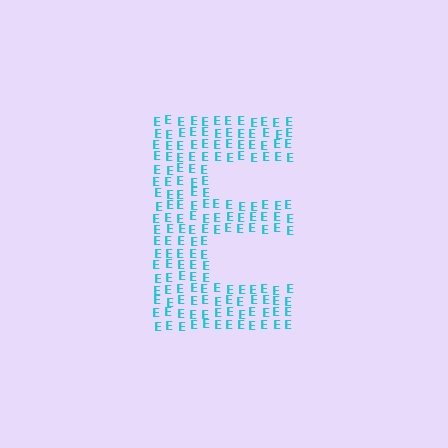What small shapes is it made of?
It is made of small letter E's.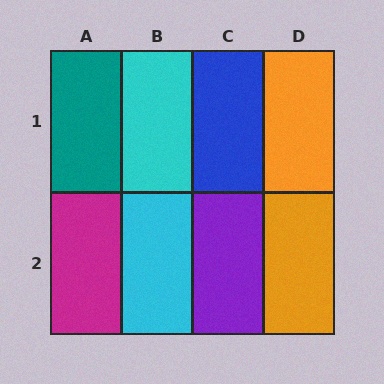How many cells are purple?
1 cell is purple.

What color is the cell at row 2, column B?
Cyan.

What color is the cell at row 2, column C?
Purple.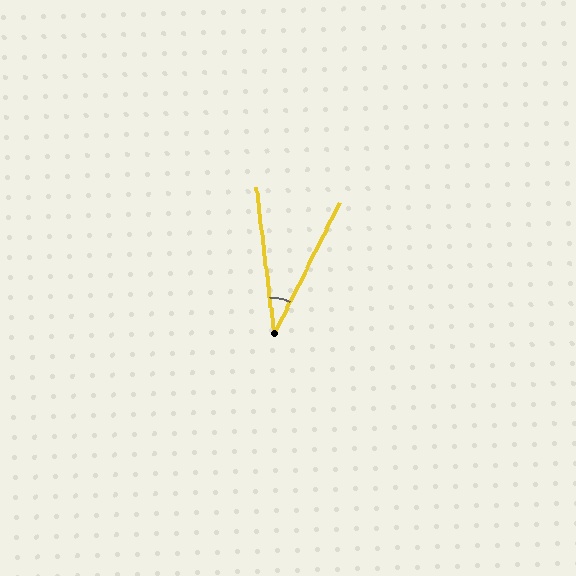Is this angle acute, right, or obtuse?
It is acute.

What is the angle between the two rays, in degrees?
Approximately 33 degrees.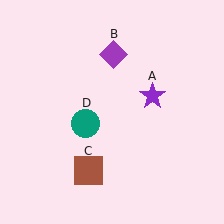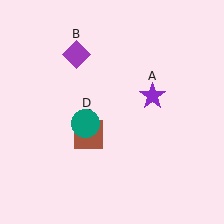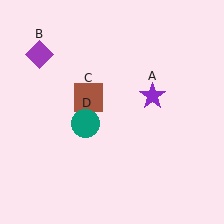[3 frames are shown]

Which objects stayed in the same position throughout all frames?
Purple star (object A) and teal circle (object D) remained stationary.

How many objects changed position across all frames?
2 objects changed position: purple diamond (object B), brown square (object C).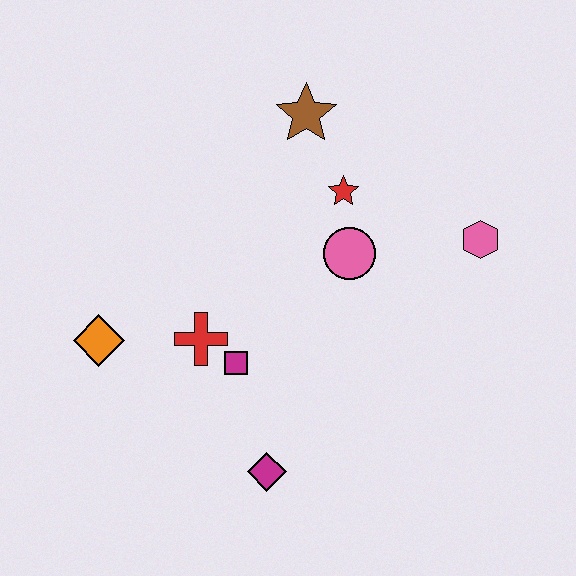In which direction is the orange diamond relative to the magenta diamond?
The orange diamond is to the left of the magenta diamond.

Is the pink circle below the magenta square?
No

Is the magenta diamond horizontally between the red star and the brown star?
No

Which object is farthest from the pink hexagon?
The orange diamond is farthest from the pink hexagon.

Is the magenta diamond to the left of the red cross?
No